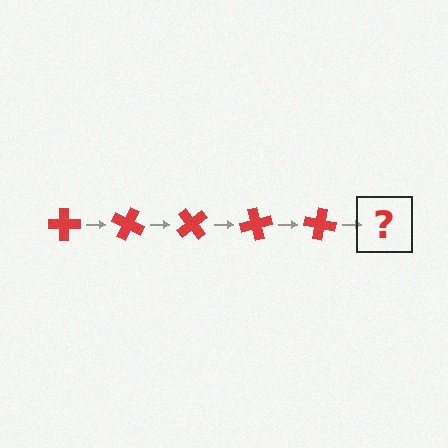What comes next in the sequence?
The next element should be a red cross rotated 125 degrees.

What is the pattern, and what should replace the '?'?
The pattern is that the cross rotates 25 degrees each step. The '?' should be a red cross rotated 125 degrees.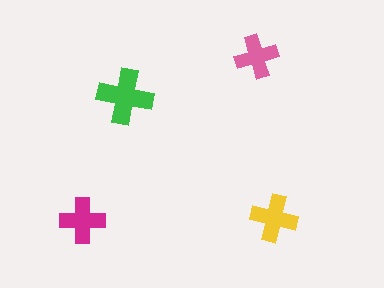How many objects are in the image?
There are 4 objects in the image.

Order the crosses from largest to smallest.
the green one, the yellow one, the magenta one, the pink one.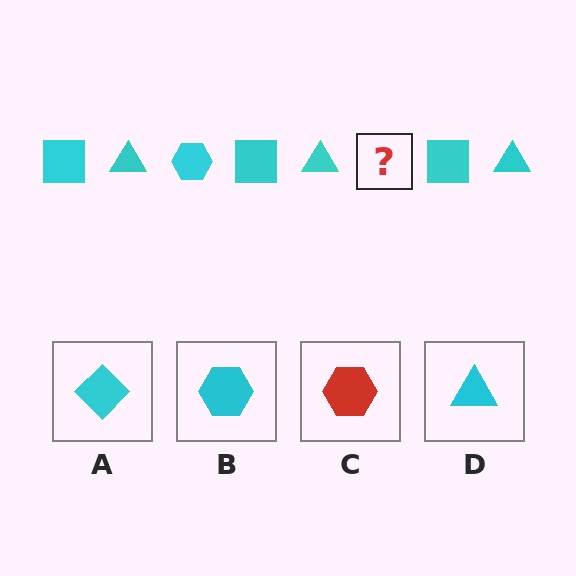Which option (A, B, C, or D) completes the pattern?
B.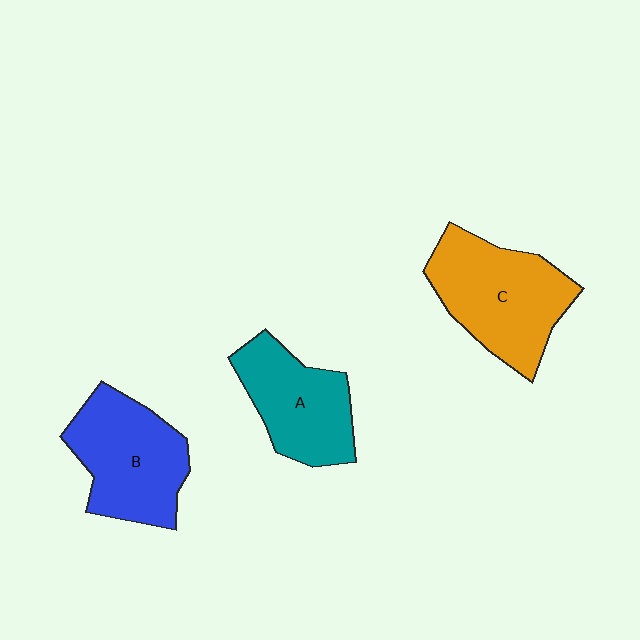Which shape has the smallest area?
Shape A (teal).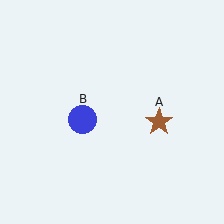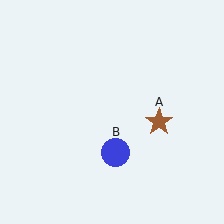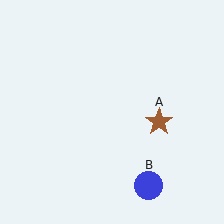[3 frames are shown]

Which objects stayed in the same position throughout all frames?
Brown star (object A) remained stationary.